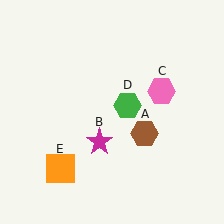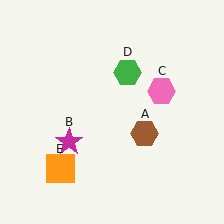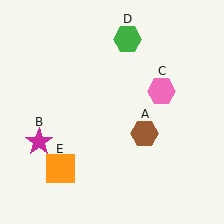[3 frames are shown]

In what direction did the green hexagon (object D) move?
The green hexagon (object D) moved up.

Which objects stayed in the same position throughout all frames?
Brown hexagon (object A) and pink hexagon (object C) and orange square (object E) remained stationary.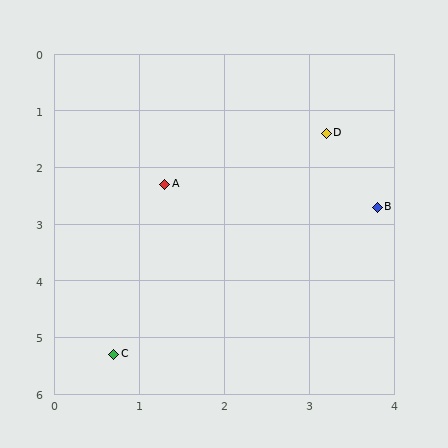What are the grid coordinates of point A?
Point A is at approximately (1.3, 2.3).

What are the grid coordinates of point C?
Point C is at approximately (0.7, 5.3).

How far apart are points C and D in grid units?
Points C and D are about 4.6 grid units apart.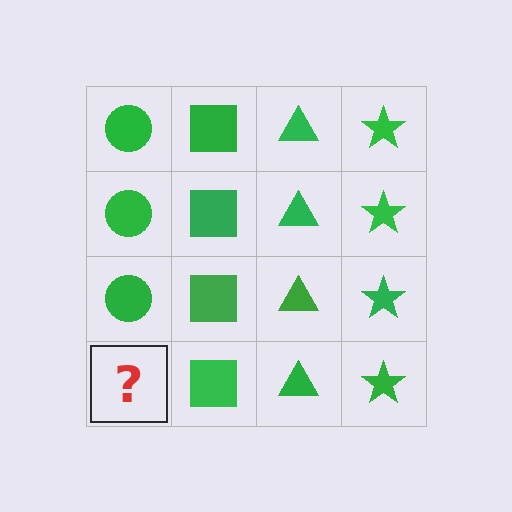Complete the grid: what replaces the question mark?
The question mark should be replaced with a green circle.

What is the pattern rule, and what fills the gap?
The rule is that each column has a consistent shape. The gap should be filled with a green circle.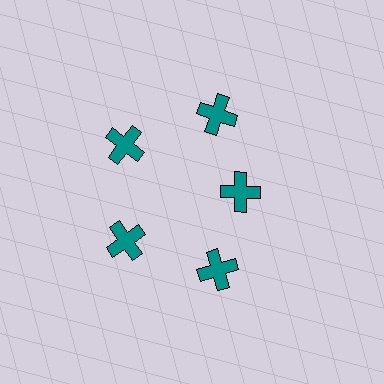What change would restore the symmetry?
The symmetry would be restored by moving it outward, back onto the ring so that all 5 crosses sit at equal angles and equal distance from the center.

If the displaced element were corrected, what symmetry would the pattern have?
It would have 5-fold rotational symmetry — the pattern would map onto itself every 72 degrees.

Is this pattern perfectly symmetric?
No. The 5 teal crosses are arranged in a ring, but one element near the 3 o'clock position is pulled inward toward the center, breaking the 5-fold rotational symmetry.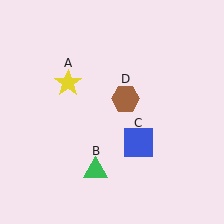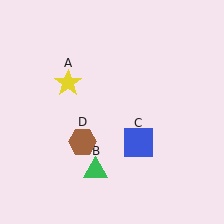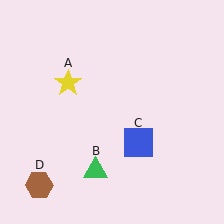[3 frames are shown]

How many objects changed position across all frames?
1 object changed position: brown hexagon (object D).